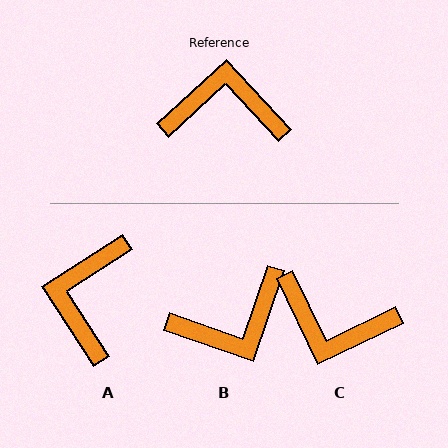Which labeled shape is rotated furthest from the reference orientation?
C, about 163 degrees away.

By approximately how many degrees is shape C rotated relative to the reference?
Approximately 163 degrees counter-clockwise.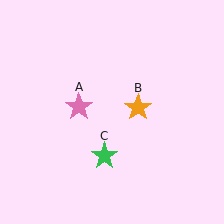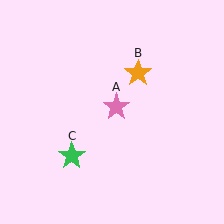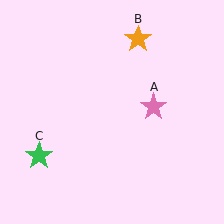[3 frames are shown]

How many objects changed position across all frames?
3 objects changed position: pink star (object A), orange star (object B), green star (object C).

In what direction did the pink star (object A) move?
The pink star (object A) moved right.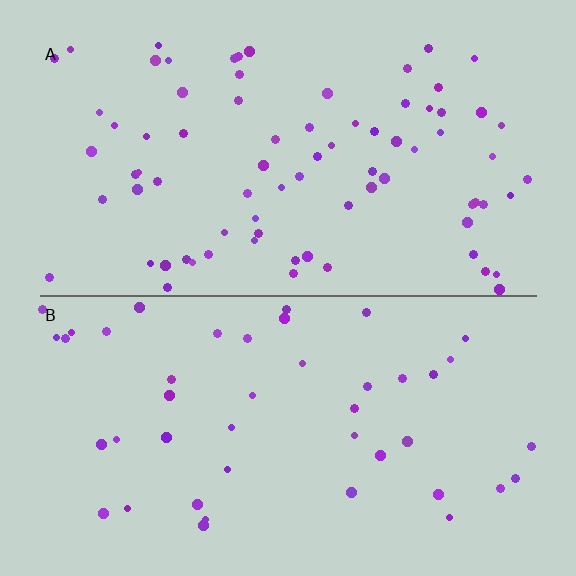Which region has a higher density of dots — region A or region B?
A (the top).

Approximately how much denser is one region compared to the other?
Approximately 1.7× — region A over region B.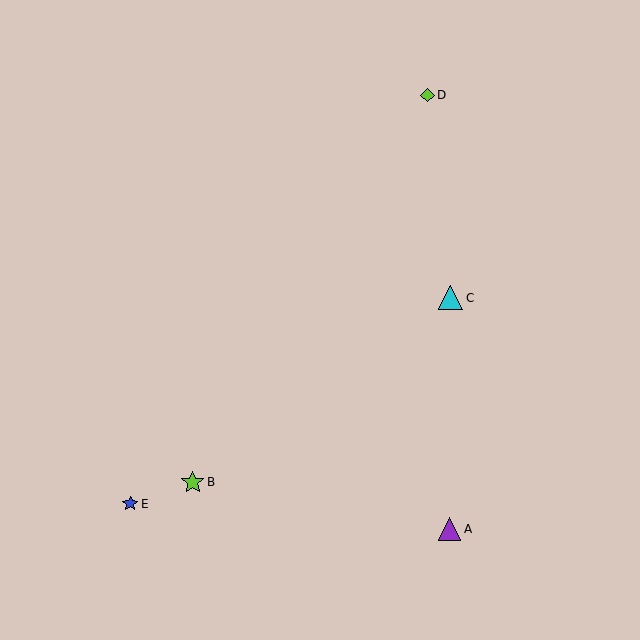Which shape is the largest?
The cyan triangle (labeled C) is the largest.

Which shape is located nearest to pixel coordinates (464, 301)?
The cyan triangle (labeled C) at (451, 298) is nearest to that location.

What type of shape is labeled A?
Shape A is a purple triangle.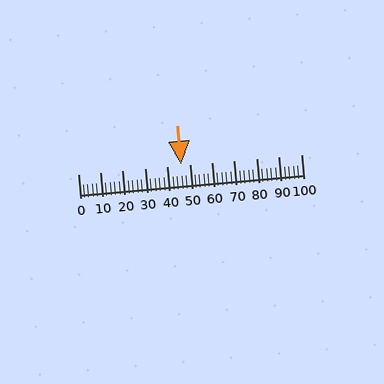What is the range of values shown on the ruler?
The ruler shows values from 0 to 100.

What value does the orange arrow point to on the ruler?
The orange arrow points to approximately 46.